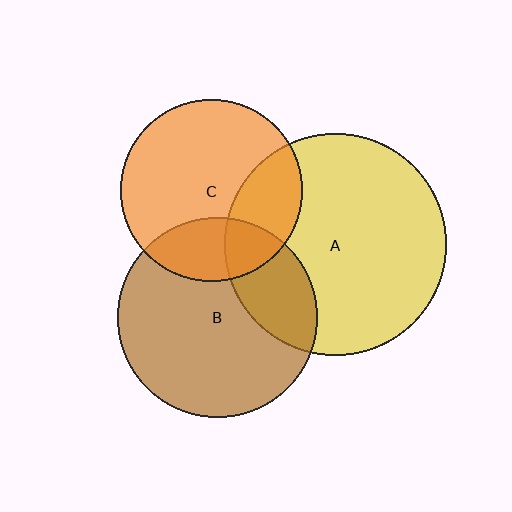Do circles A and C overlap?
Yes.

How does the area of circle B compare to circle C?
Approximately 1.2 times.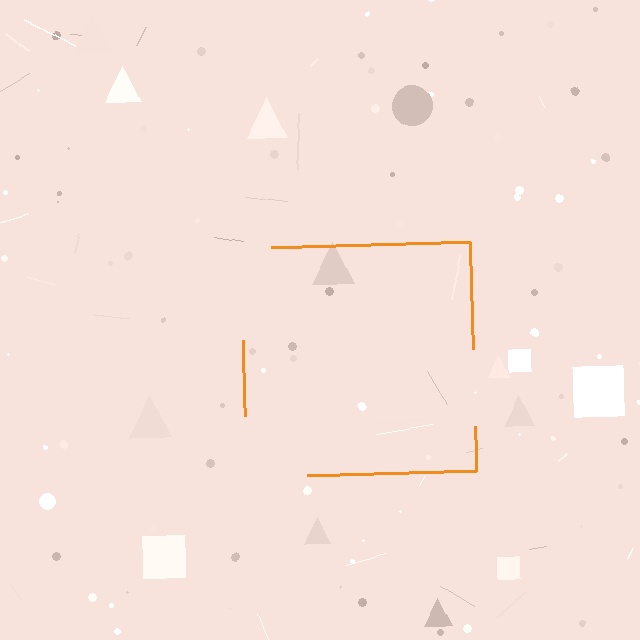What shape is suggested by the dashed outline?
The dashed outline suggests a square.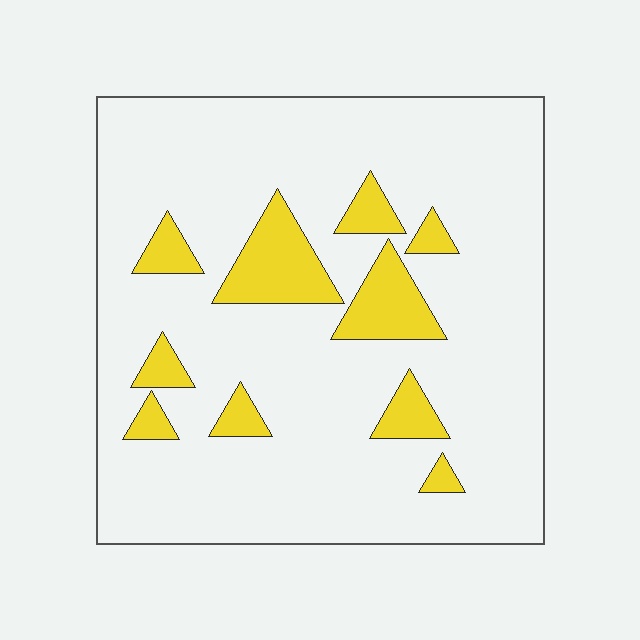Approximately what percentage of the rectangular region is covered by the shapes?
Approximately 15%.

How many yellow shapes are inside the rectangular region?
10.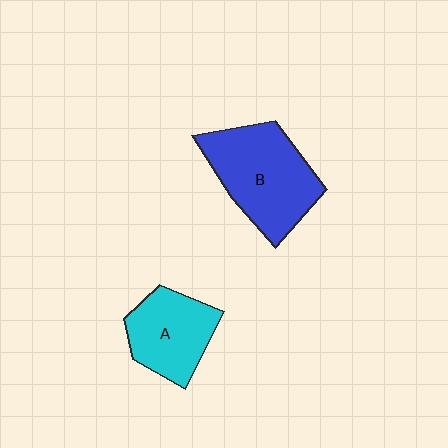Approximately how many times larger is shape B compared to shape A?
Approximately 1.4 times.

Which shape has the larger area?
Shape B (blue).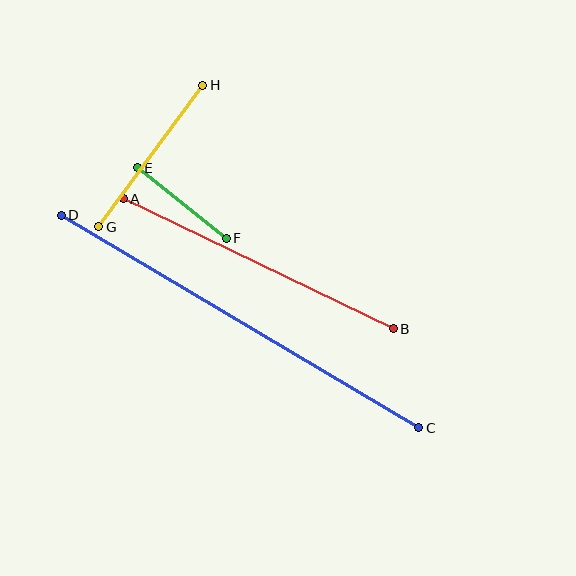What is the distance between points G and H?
The distance is approximately 176 pixels.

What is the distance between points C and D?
The distance is approximately 416 pixels.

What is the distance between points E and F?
The distance is approximately 114 pixels.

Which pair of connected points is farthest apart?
Points C and D are farthest apart.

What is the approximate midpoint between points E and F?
The midpoint is at approximately (182, 203) pixels.